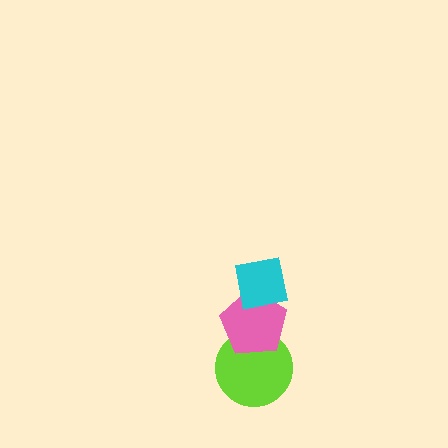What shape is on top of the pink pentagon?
The cyan square is on top of the pink pentagon.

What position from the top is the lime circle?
The lime circle is 3rd from the top.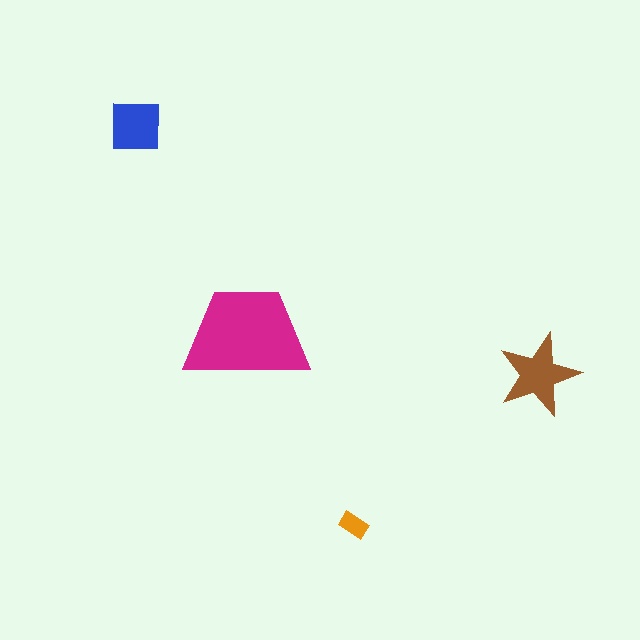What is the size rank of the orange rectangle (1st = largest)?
4th.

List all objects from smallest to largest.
The orange rectangle, the blue square, the brown star, the magenta trapezoid.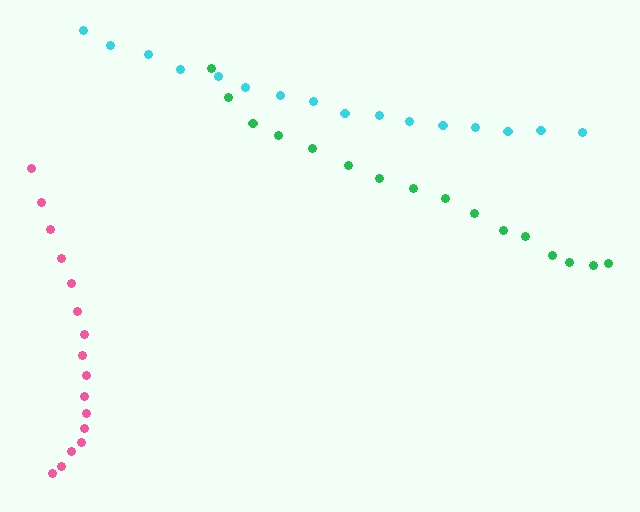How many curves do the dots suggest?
There are 3 distinct paths.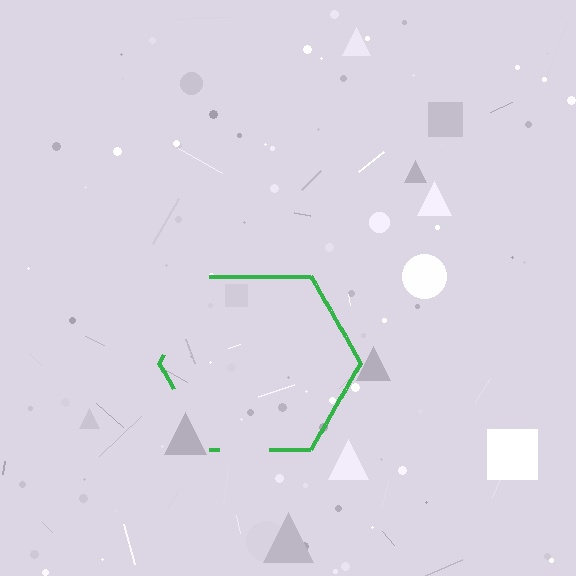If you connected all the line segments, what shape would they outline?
They would outline a hexagon.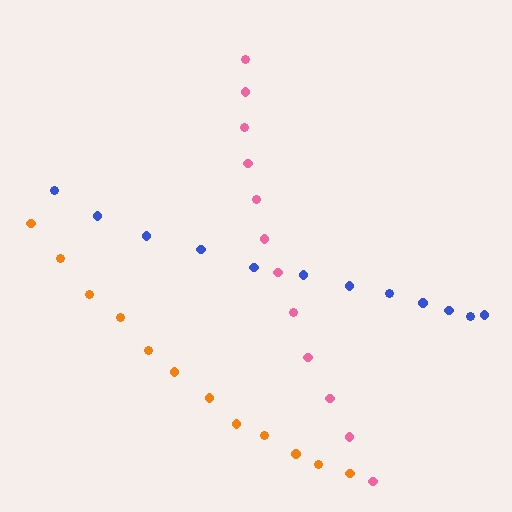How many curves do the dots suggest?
There are 3 distinct paths.